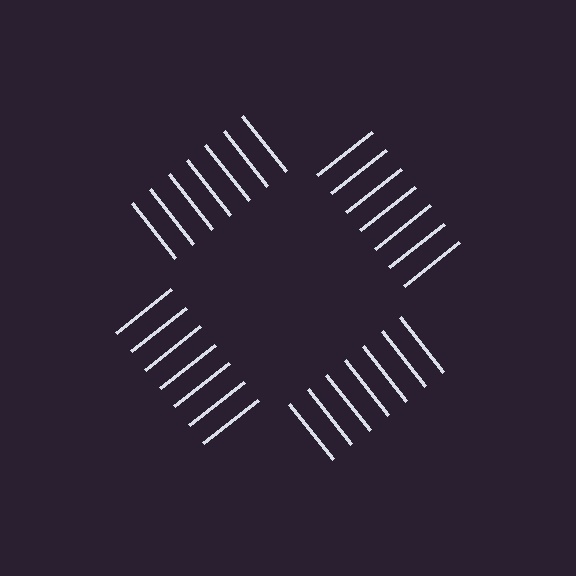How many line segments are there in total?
28 — 7 along each of the 4 edges.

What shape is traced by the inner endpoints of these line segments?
An illusory square — the line segments terminate on its edges but no continuous stroke is drawn.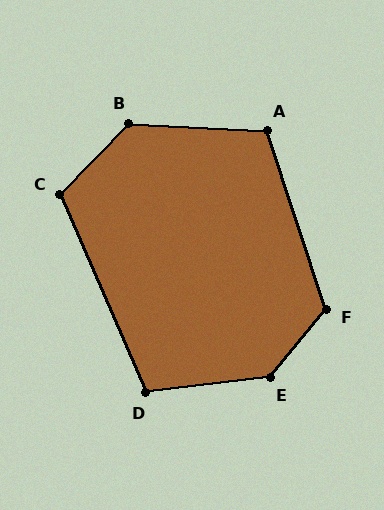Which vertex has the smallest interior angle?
D, at approximately 106 degrees.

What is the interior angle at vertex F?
Approximately 122 degrees (obtuse).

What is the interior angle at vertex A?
Approximately 111 degrees (obtuse).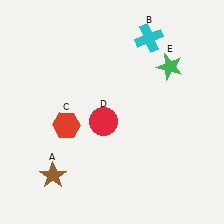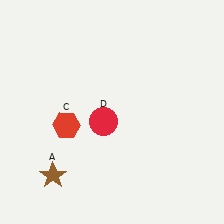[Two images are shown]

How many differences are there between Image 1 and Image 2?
There are 2 differences between the two images.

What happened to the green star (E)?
The green star (E) was removed in Image 2. It was in the top-right area of Image 1.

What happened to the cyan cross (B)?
The cyan cross (B) was removed in Image 2. It was in the top-right area of Image 1.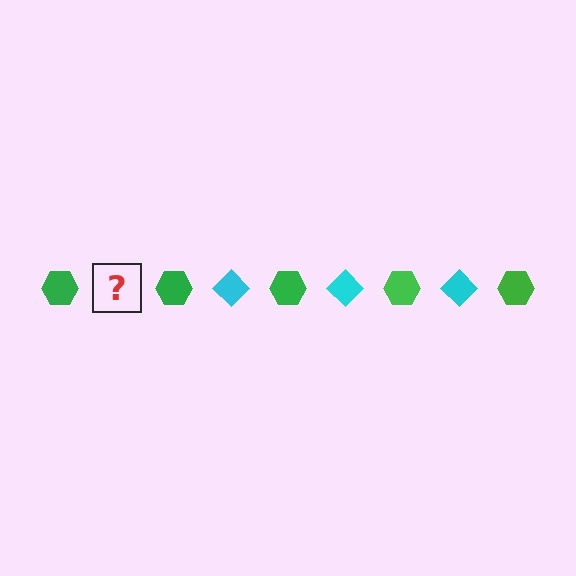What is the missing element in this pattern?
The missing element is a cyan diamond.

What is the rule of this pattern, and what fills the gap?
The rule is that the pattern alternates between green hexagon and cyan diamond. The gap should be filled with a cyan diamond.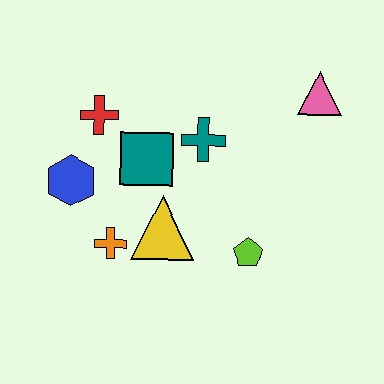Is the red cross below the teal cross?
No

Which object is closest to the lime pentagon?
The yellow triangle is closest to the lime pentagon.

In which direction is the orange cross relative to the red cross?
The orange cross is below the red cross.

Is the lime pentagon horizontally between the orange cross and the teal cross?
No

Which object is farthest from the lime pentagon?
The red cross is farthest from the lime pentagon.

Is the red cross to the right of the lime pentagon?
No